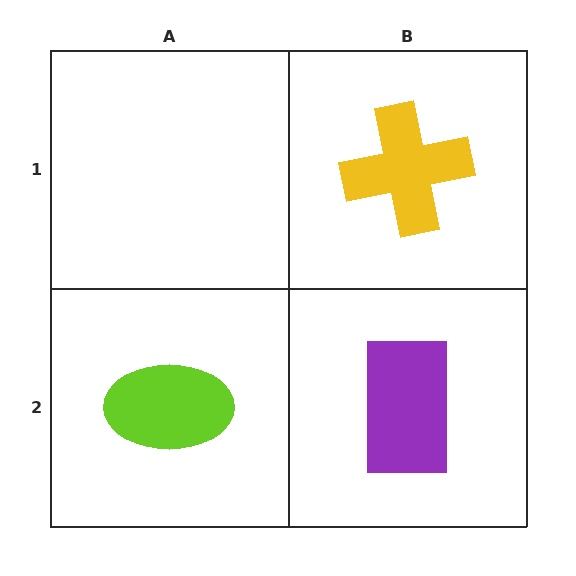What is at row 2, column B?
A purple rectangle.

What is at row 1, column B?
A yellow cross.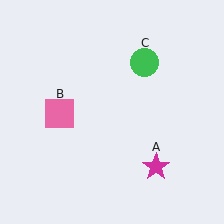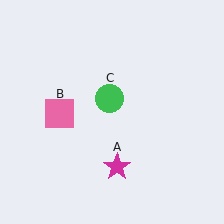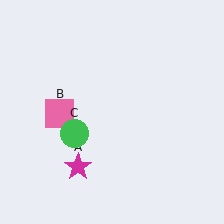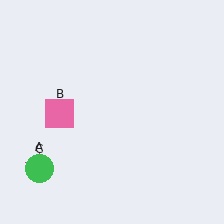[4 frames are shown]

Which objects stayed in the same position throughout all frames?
Pink square (object B) remained stationary.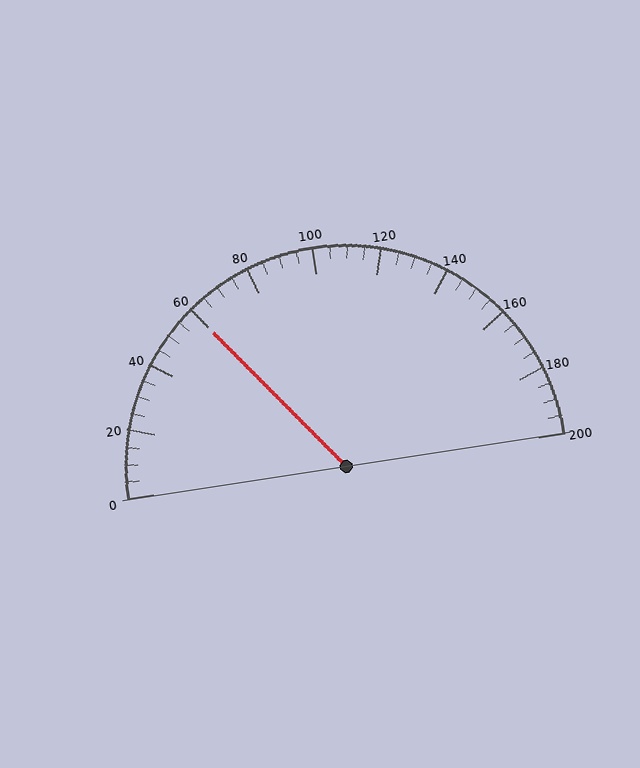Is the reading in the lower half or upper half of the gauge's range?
The reading is in the lower half of the range (0 to 200).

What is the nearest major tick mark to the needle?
The nearest major tick mark is 60.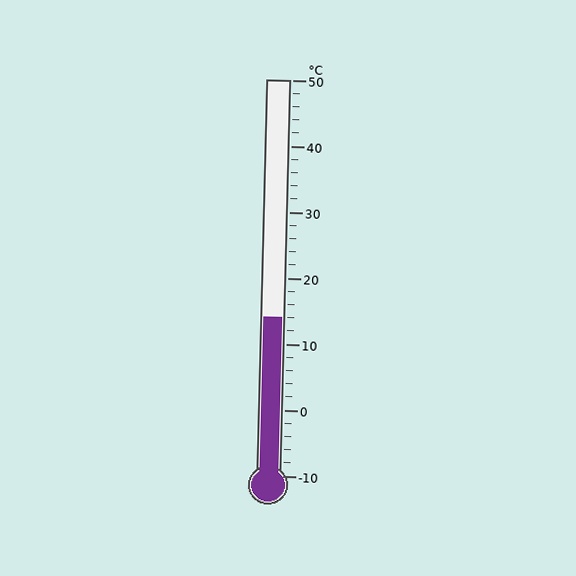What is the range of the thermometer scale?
The thermometer scale ranges from -10°C to 50°C.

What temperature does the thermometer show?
The thermometer shows approximately 14°C.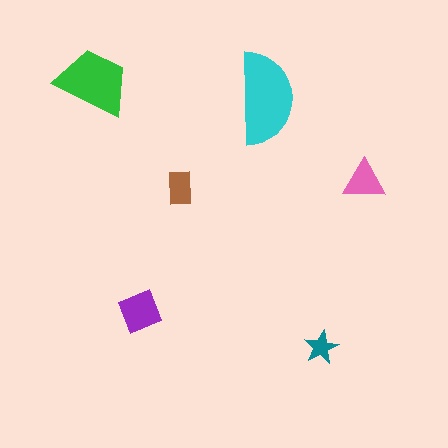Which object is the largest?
The cyan semicircle.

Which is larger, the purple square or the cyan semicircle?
The cyan semicircle.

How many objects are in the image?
There are 6 objects in the image.